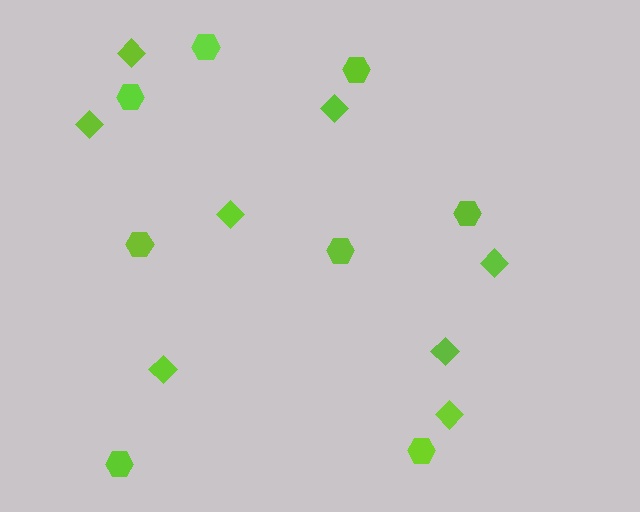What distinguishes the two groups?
There are 2 groups: one group of diamonds (8) and one group of hexagons (8).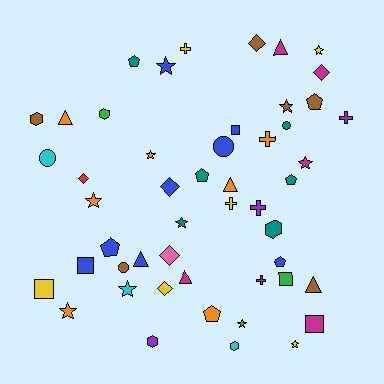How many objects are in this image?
There are 50 objects.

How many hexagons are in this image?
There are 5 hexagons.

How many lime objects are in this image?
There are no lime objects.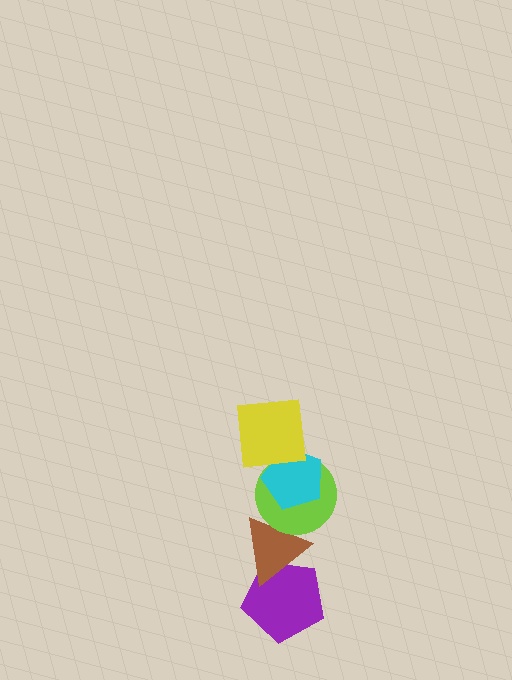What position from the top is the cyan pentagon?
The cyan pentagon is 2nd from the top.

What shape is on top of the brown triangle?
The lime circle is on top of the brown triangle.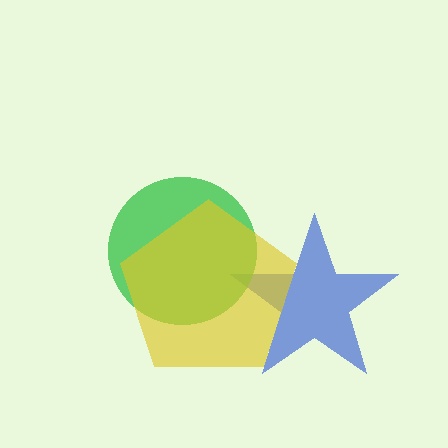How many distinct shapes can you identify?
There are 3 distinct shapes: a blue star, a green circle, a yellow pentagon.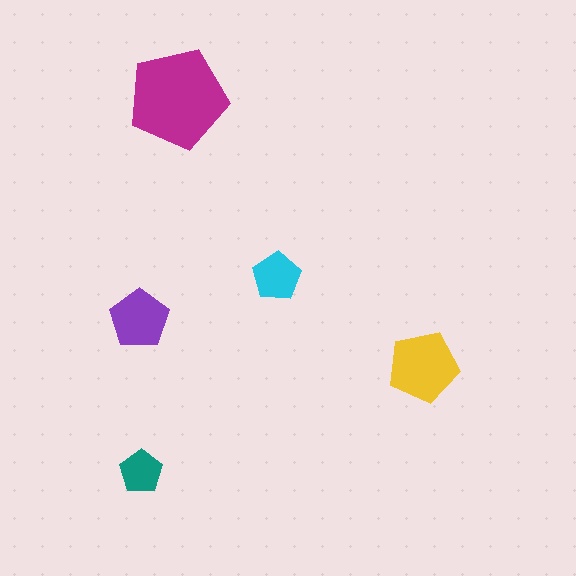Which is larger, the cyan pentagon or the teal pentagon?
The cyan one.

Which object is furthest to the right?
The yellow pentagon is rightmost.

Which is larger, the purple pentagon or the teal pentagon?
The purple one.